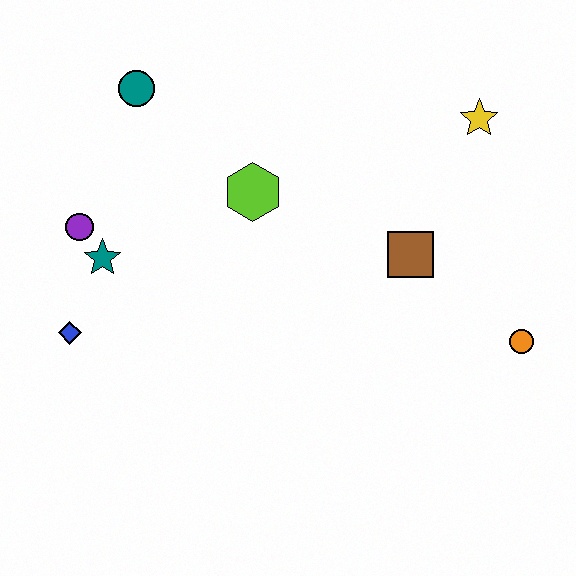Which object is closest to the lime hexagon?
The teal circle is closest to the lime hexagon.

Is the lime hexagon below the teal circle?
Yes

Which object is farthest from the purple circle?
The orange circle is farthest from the purple circle.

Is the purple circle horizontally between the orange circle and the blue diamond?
Yes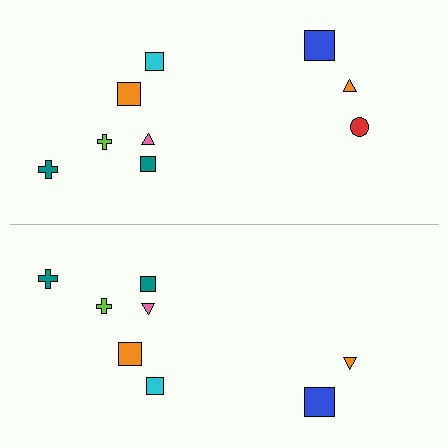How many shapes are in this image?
There are 17 shapes in this image.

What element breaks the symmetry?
A red circle is missing from the bottom side.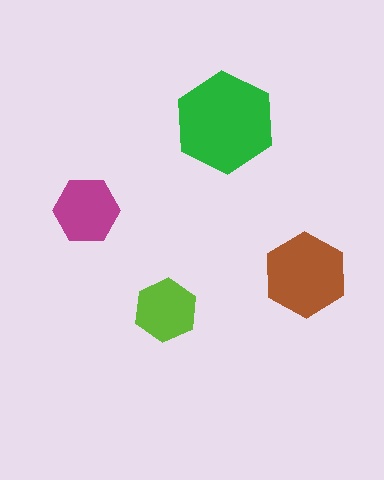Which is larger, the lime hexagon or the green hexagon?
The green one.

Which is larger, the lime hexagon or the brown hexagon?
The brown one.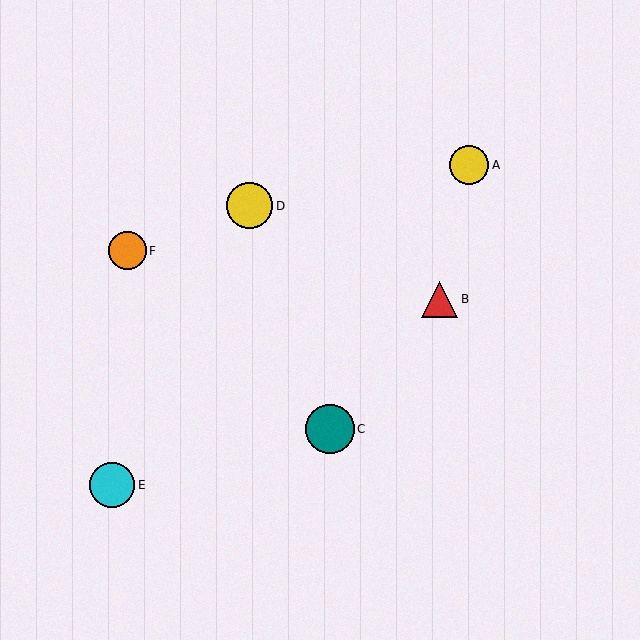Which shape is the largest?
The teal circle (labeled C) is the largest.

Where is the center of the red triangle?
The center of the red triangle is at (439, 299).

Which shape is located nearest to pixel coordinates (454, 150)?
The yellow circle (labeled A) at (469, 165) is nearest to that location.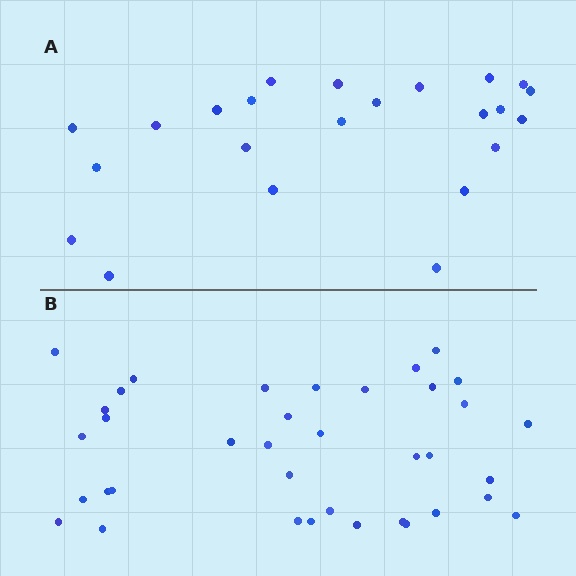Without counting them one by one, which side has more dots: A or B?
Region B (the bottom region) has more dots.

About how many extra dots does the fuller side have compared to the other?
Region B has approximately 15 more dots than region A.